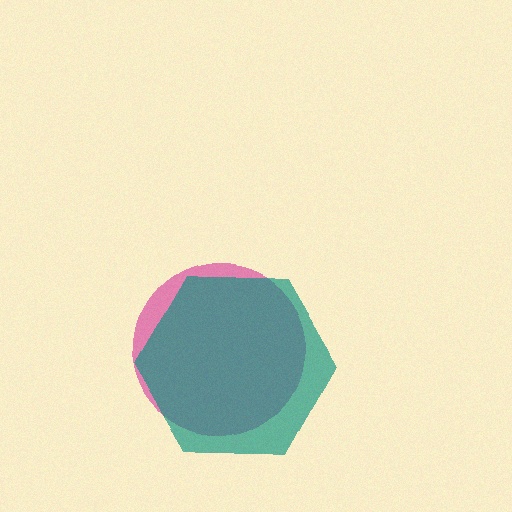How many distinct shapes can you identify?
There are 2 distinct shapes: a magenta circle, a teal hexagon.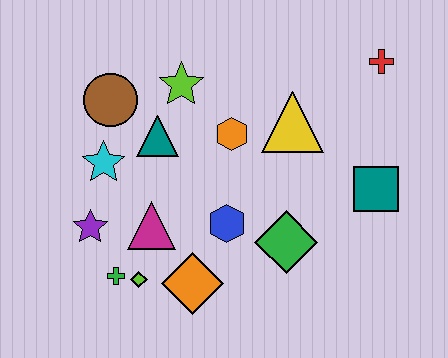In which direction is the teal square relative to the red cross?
The teal square is below the red cross.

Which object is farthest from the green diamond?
The brown circle is farthest from the green diamond.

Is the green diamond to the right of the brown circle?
Yes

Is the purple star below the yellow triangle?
Yes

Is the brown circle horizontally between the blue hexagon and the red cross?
No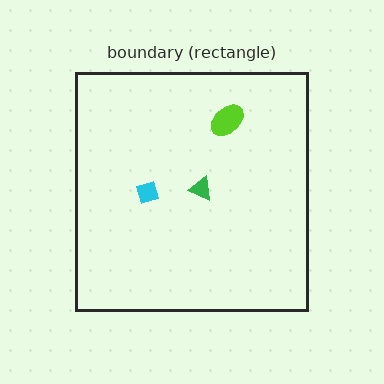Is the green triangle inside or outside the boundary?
Inside.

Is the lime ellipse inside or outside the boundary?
Inside.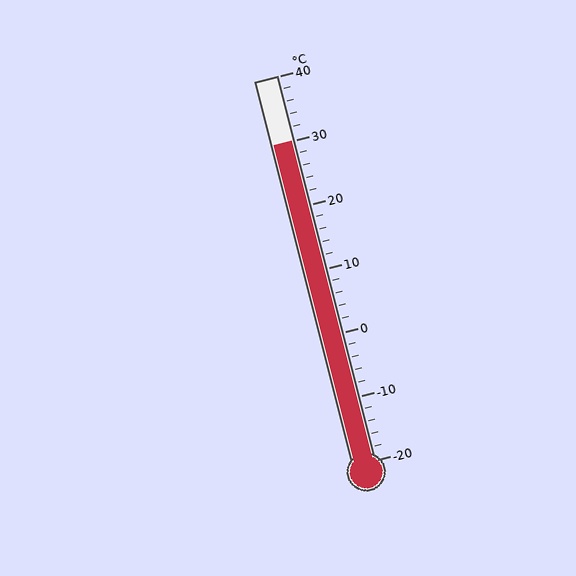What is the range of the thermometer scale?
The thermometer scale ranges from -20°C to 40°C.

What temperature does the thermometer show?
The thermometer shows approximately 30°C.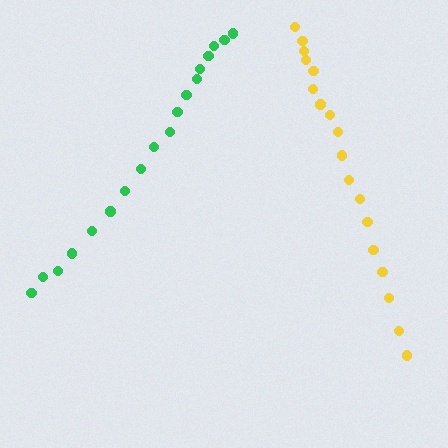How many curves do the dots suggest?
There are 2 distinct paths.